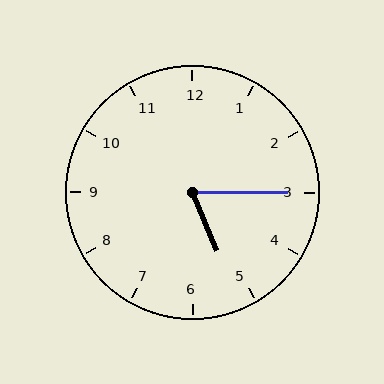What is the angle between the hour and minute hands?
Approximately 68 degrees.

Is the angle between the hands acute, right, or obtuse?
It is acute.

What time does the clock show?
5:15.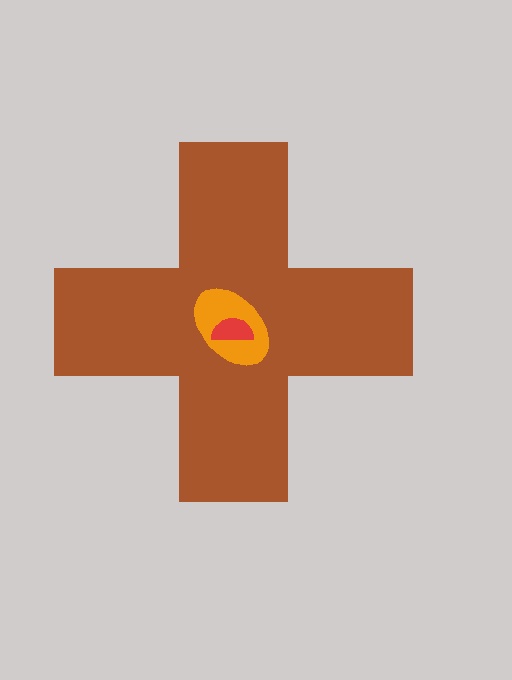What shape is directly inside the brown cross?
The orange ellipse.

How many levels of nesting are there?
3.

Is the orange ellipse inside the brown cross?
Yes.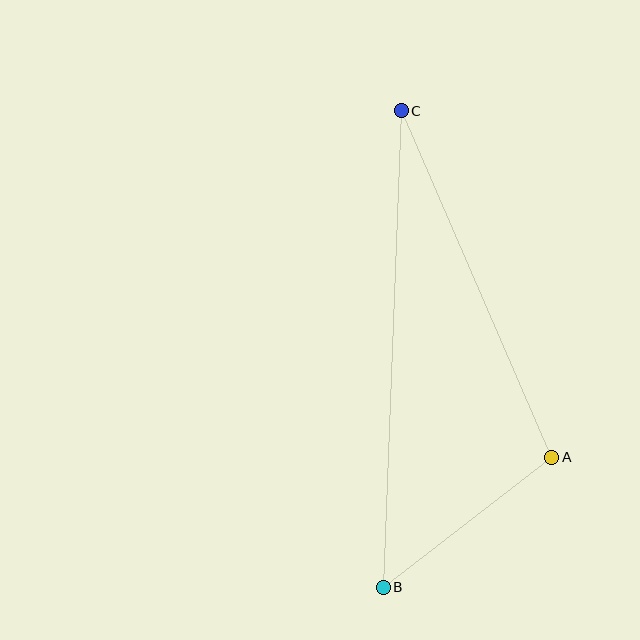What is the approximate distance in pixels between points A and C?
The distance between A and C is approximately 378 pixels.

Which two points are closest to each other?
Points A and B are closest to each other.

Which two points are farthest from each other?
Points B and C are farthest from each other.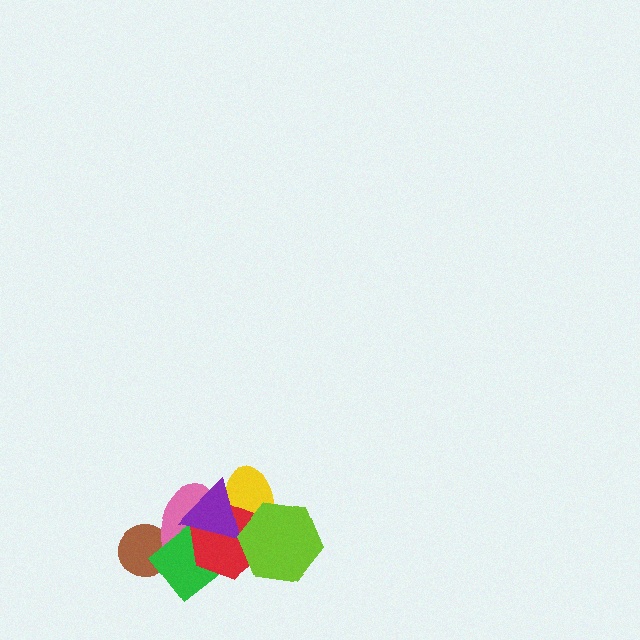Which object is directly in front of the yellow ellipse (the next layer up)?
The red hexagon is directly in front of the yellow ellipse.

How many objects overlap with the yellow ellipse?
4 objects overlap with the yellow ellipse.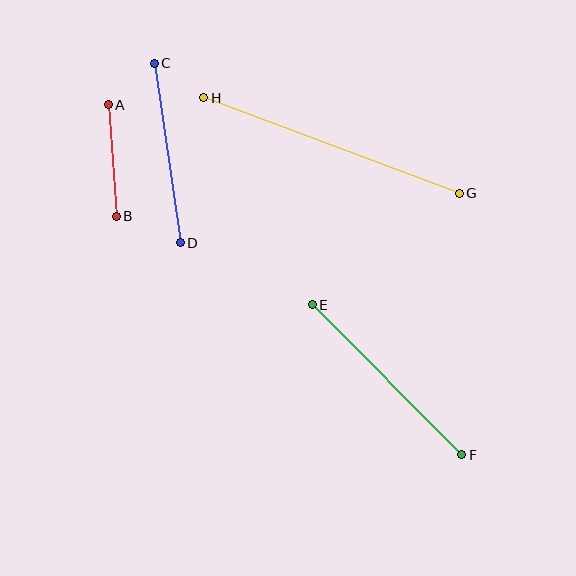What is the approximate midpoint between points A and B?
The midpoint is at approximately (112, 160) pixels.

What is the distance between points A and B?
The distance is approximately 112 pixels.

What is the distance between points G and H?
The distance is approximately 273 pixels.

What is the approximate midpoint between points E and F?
The midpoint is at approximately (387, 380) pixels.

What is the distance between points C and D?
The distance is approximately 182 pixels.